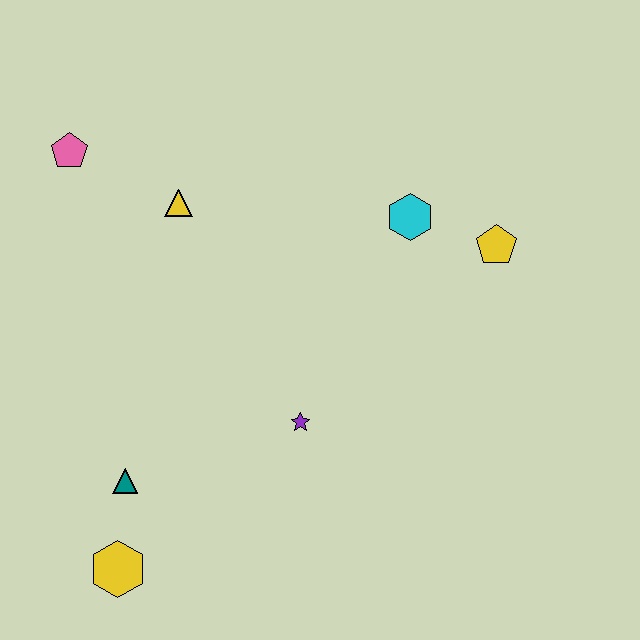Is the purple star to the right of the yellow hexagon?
Yes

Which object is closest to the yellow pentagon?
The cyan hexagon is closest to the yellow pentagon.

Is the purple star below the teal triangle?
No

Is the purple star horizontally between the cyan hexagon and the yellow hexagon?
Yes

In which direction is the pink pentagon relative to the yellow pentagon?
The pink pentagon is to the left of the yellow pentagon.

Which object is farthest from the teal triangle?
The yellow pentagon is farthest from the teal triangle.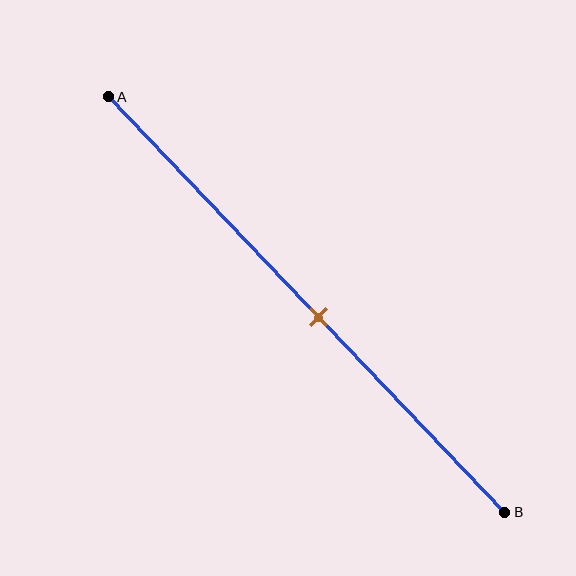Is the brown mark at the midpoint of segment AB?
No, the mark is at about 55% from A, not at the 50% midpoint.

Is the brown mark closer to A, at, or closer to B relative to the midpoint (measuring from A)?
The brown mark is closer to point B than the midpoint of segment AB.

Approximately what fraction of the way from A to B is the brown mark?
The brown mark is approximately 55% of the way from A to B.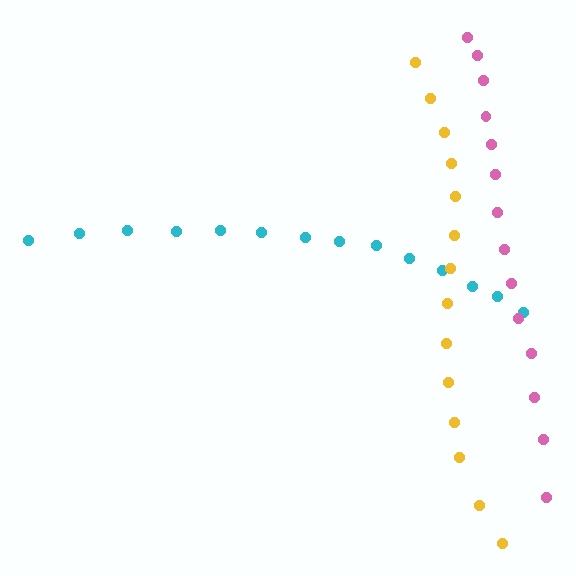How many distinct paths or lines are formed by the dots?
There are 3 distinct paths.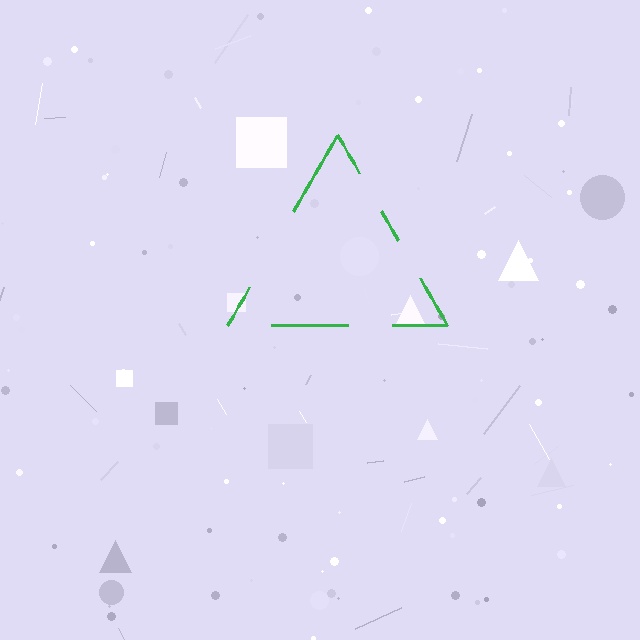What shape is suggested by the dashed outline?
The dashed outline suggests a triangle.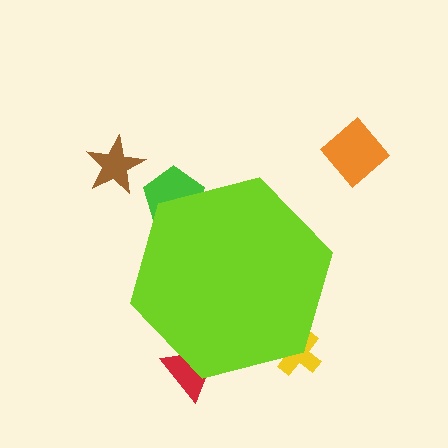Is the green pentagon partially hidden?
Yes, the green pentagon is partially hidden behind the lime hexagon.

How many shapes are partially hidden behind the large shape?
3 shapes are partially hidden.